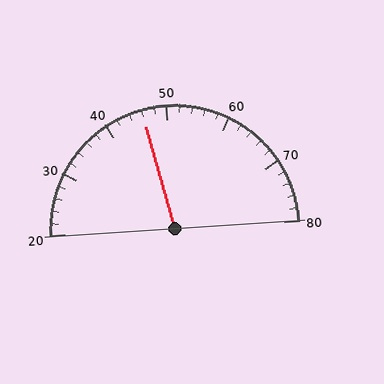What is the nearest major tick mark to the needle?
The nearest major tick mark is 50.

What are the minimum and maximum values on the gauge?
The gauge ranges from 20 to 80.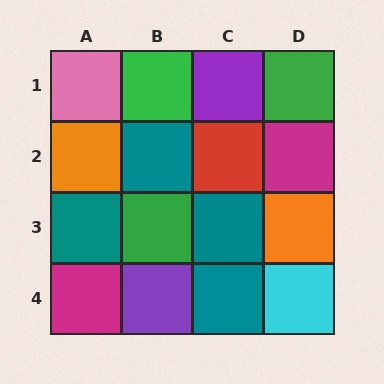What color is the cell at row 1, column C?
Purple.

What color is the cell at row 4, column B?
Purple.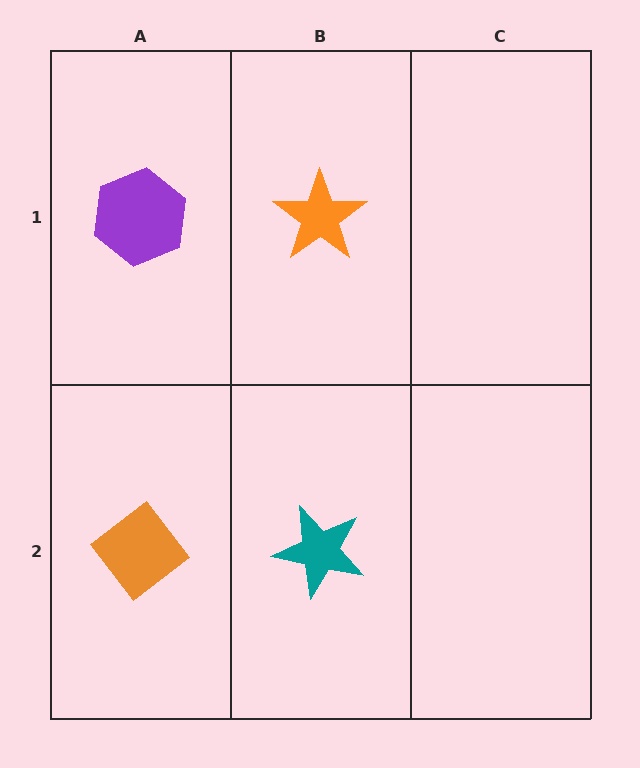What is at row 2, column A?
An orange diamond.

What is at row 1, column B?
An orange star.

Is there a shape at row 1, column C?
No, that cell is empty.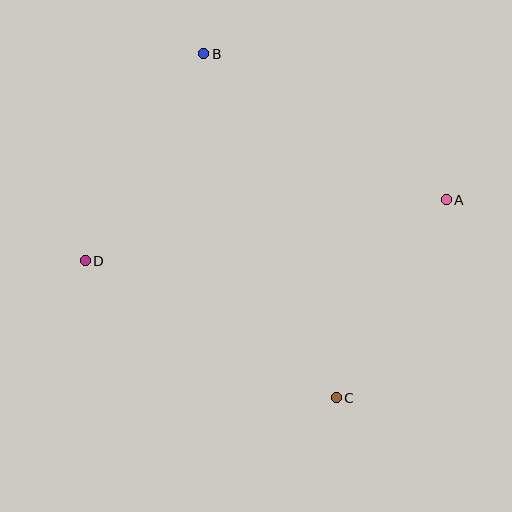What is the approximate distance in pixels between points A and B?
The distance between A and B is approximately 283 pixels.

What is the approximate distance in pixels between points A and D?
The distance between A and D is approximately 366 pixels.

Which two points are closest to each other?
Points A and C are closest to each other.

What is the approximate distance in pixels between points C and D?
The distance between C and D is approximately 286 pixels.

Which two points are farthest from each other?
Points B and C are farthest from each other.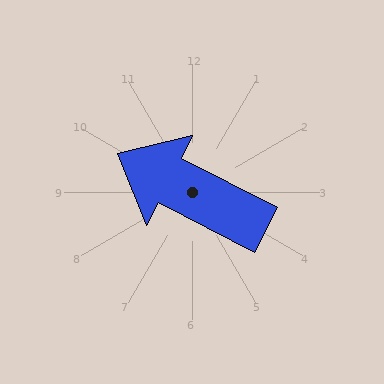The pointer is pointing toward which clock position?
Roughly 10 o'clock.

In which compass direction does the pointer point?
Northwest.